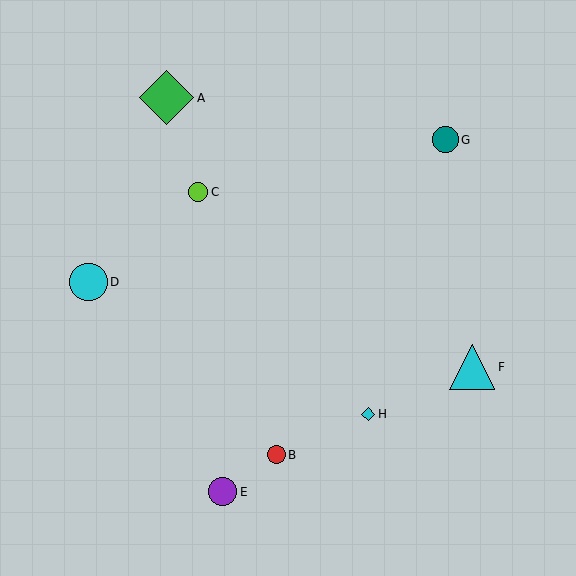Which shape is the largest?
The green diamond (labeled A) is the largest.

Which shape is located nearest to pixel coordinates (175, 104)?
The green diamond (labeled A) at (167, 98) is nearest to that location.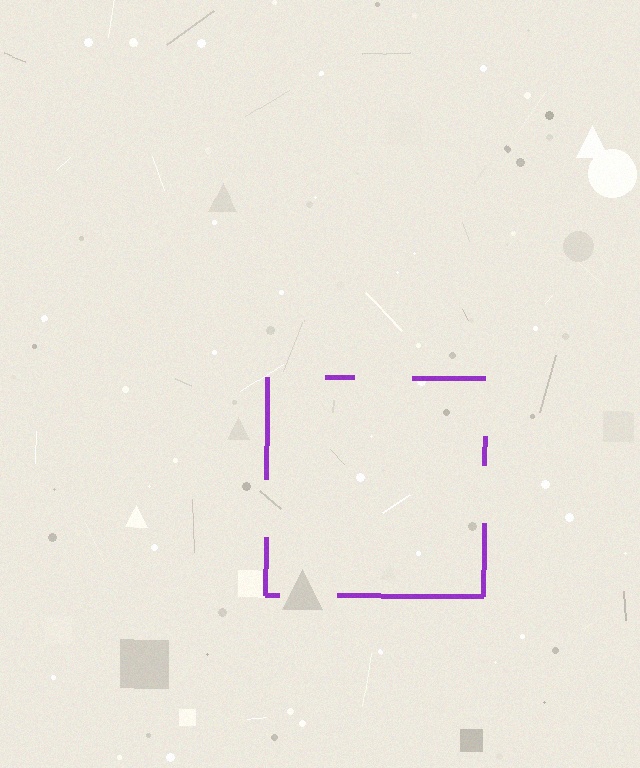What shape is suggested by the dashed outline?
The dashed outline suggests a square.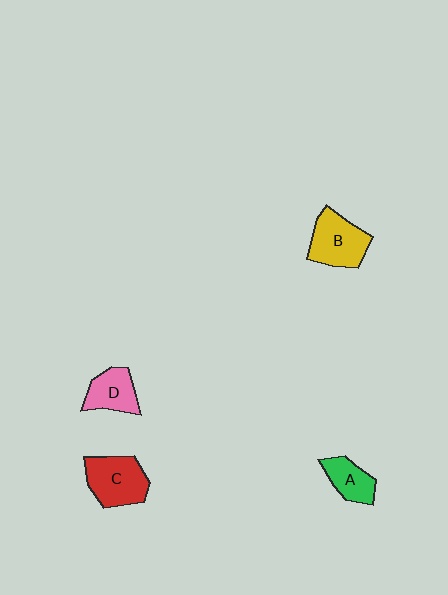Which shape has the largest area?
Shape C (red).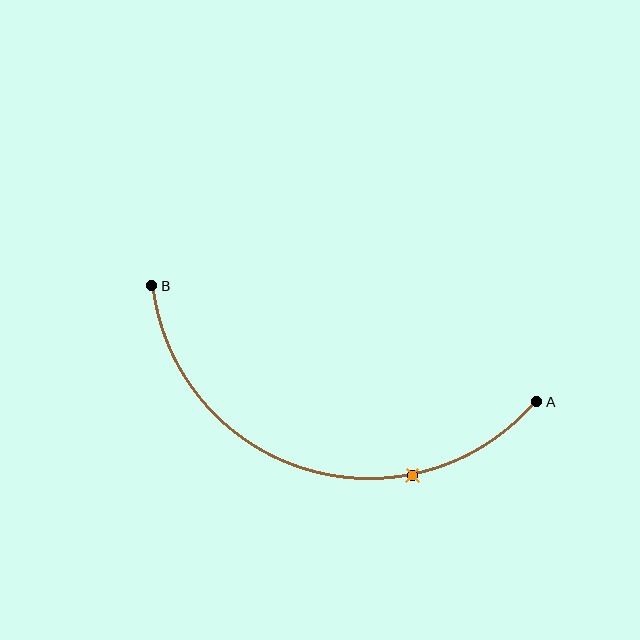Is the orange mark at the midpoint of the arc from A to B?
No. The orange mark lies on the arc but is closer to endpoint A. The arc midpoint would be at the point on the curve equidistant along the arc from both A and B.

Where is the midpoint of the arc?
The arc midpoint is the point on the curve farthest from the straight line joining A and B. It sits below that line.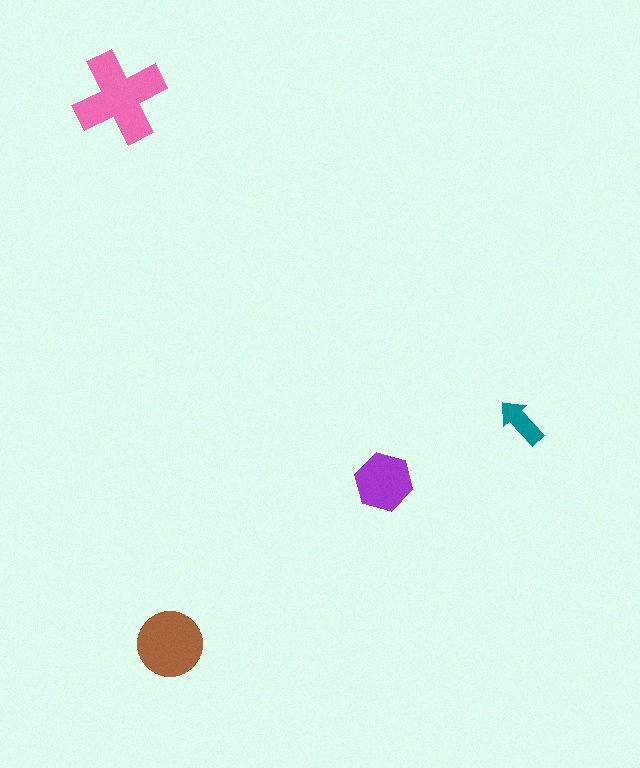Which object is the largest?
The pink cross.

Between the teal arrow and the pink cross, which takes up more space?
The pink cross.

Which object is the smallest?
The teal arrow.